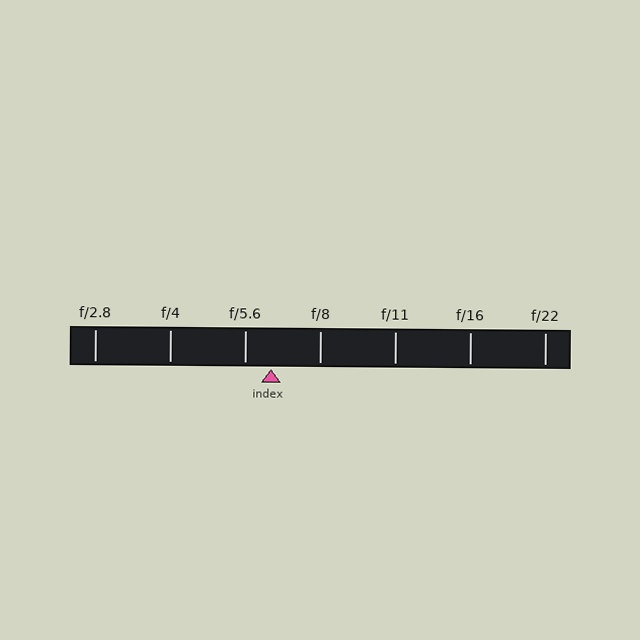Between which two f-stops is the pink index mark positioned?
The index mark is between f/5.6 and f/8.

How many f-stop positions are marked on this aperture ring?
There are 7 f-stop positions marked.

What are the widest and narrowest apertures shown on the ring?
The widest aperture shown is f/2.8 and the narrowest is f/22.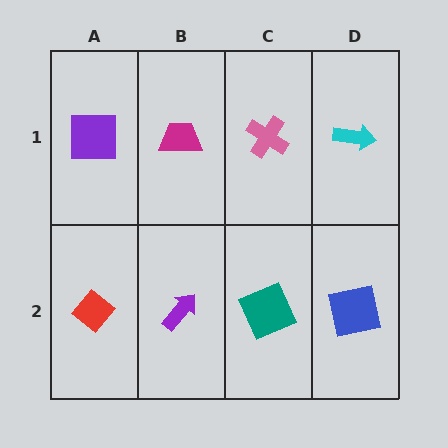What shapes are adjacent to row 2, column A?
A purple square (row 1, column A), a purple arrow (row 2, column B).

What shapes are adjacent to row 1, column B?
A purple arrow (row 2, column B), a purple square (row 1, column A), a pink cross (row 1, column C).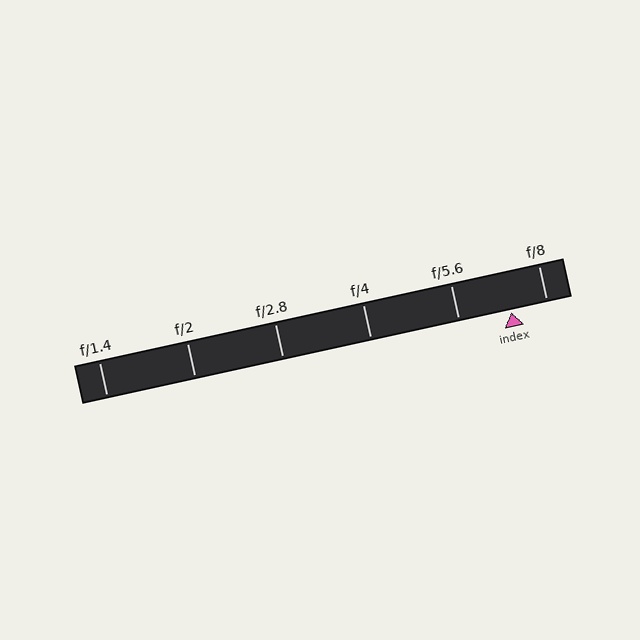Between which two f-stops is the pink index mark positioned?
The index mark is between f/5.6 and f/8.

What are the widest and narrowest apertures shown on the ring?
The widest aperture shown is f/1.4 and the narrowest is f/8.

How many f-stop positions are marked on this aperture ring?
There are 6 f-stop positions marked.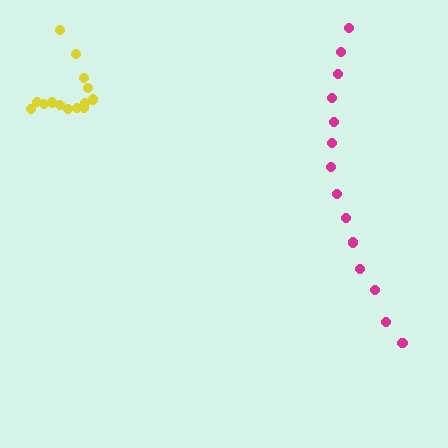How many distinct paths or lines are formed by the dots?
There are 2 distinct paths.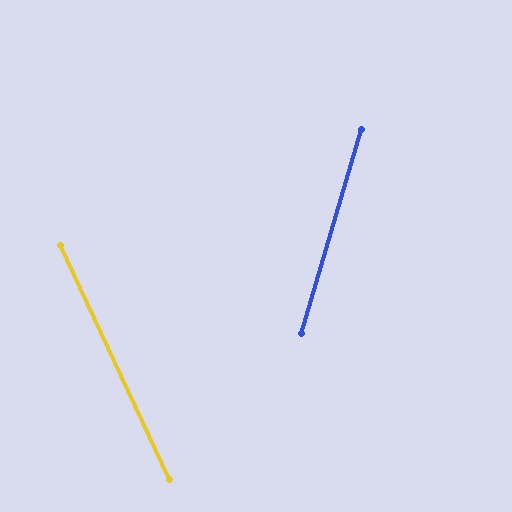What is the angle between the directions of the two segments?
Approximately 41 degrees.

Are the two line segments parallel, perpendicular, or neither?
Neither parallel nor perpendicular — they differ by about 41°.